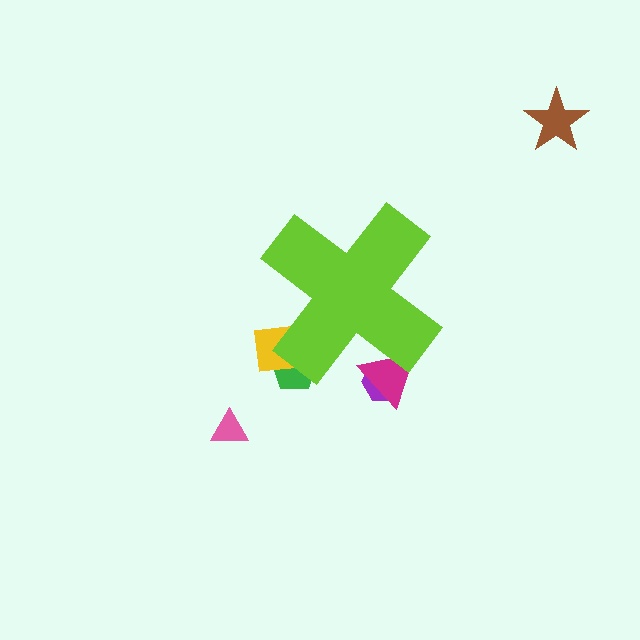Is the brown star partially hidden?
No, the brown star is fully visible.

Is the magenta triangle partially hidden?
Yes, the magenta triangle is partially hidden behind the lime cross.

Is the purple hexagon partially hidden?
Yes, the purple hexagon is partially hidden behind the lime cross.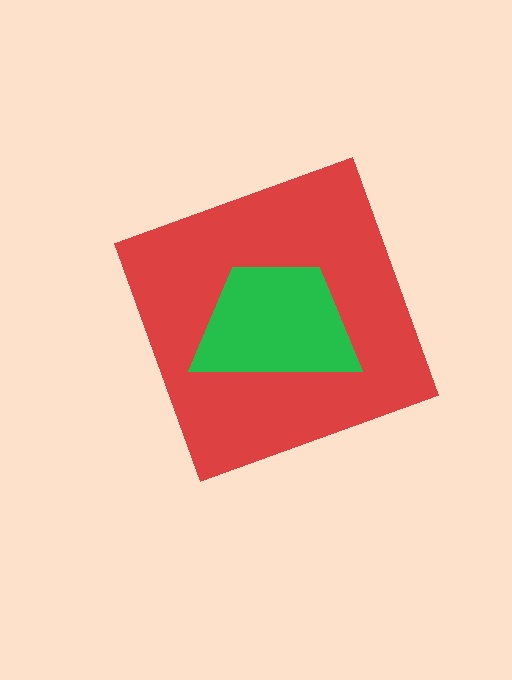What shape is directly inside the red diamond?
The green trapezoid.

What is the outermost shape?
The red diamond.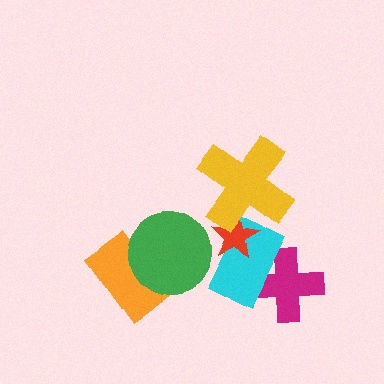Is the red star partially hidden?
Yes, it is partially covered by another shape.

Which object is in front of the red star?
The yellow cross is in front of the red star.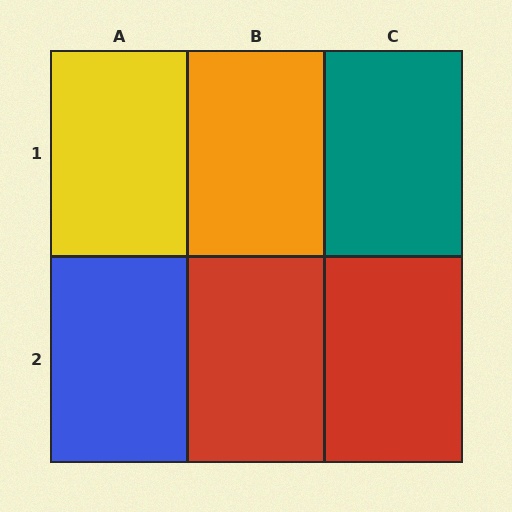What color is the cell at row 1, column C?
Teal.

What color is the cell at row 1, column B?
Orange.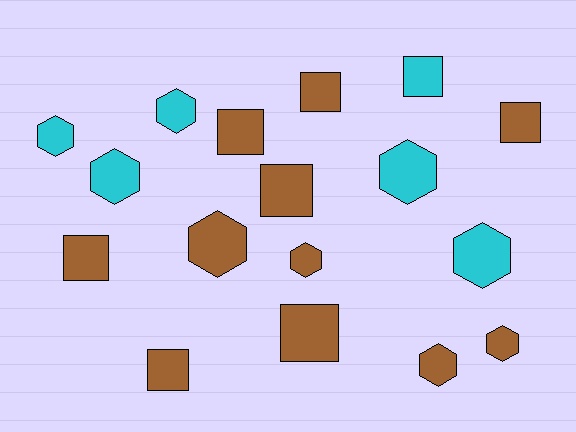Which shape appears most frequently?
Hexagon, with 9 objects.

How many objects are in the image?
There are 17 objects.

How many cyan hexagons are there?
There are 5 cyan hexagons.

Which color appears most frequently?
Brown, with 11 objects.